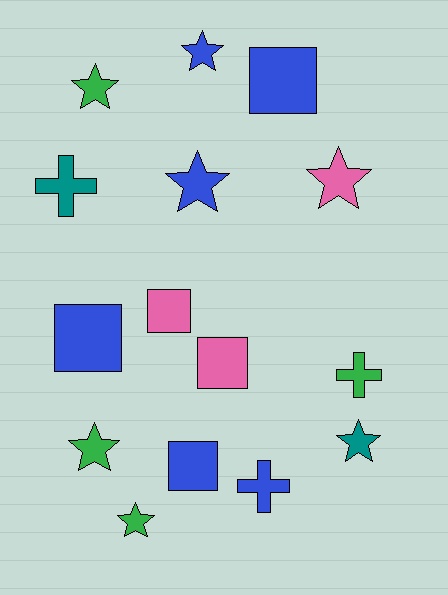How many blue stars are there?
There are 2 blue stars.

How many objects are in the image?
There are 15 objects.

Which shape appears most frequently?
Star, with 7 objects.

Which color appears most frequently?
Blue, with 6 objects.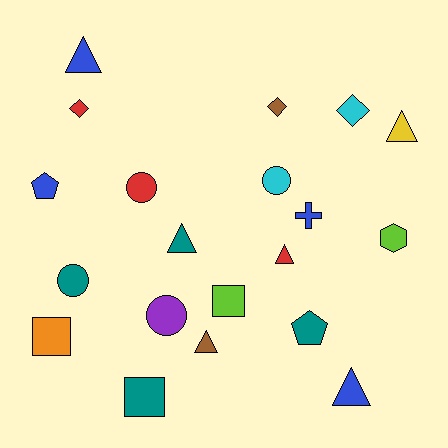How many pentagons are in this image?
There are 2 pentagons.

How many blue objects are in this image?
There are 4 blue objects.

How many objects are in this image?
There are 20 objects.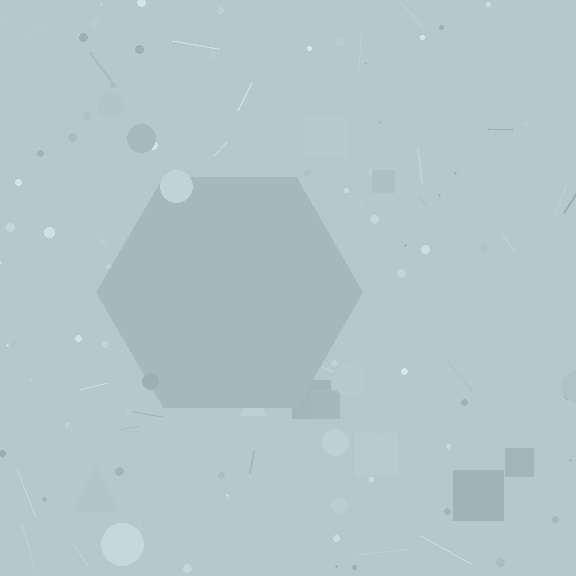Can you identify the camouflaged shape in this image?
The camouflaged shape is a hexagon.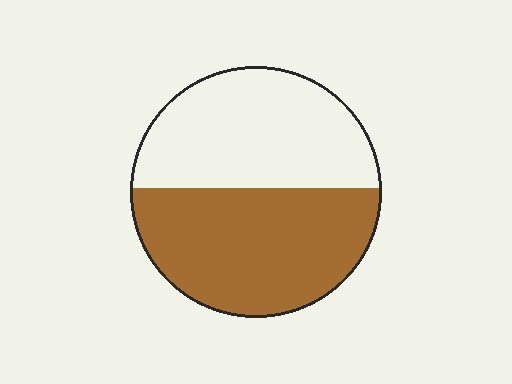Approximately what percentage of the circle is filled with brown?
Approximately 50%.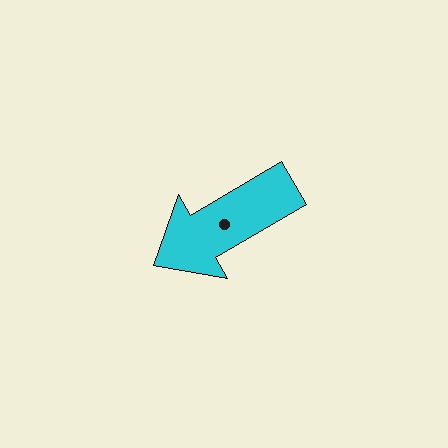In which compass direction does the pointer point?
Southwest.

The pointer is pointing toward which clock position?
Roughly 8 o'clock.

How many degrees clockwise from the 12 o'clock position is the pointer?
Approximately 240 degrees.